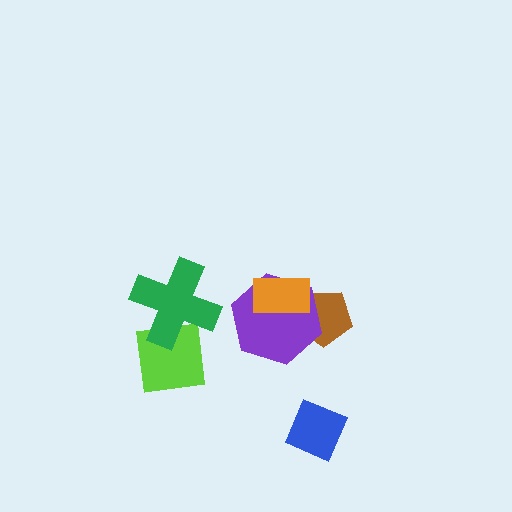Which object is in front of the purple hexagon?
The orange rectangle is in front of the purple hexagon.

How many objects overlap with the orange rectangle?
2 objects overlap with the orange rectangle.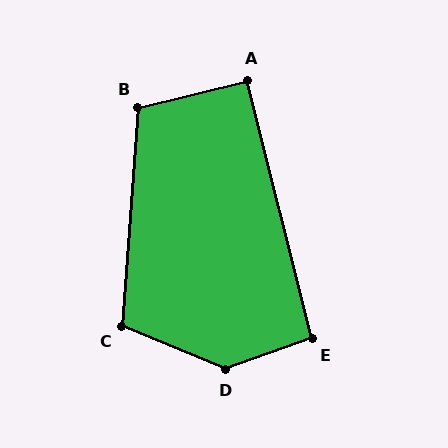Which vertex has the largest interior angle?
D, at approximately 139 degrees.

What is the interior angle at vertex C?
Approximately 108 degrees (obtuse).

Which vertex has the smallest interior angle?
A, at approximately 90 degrees.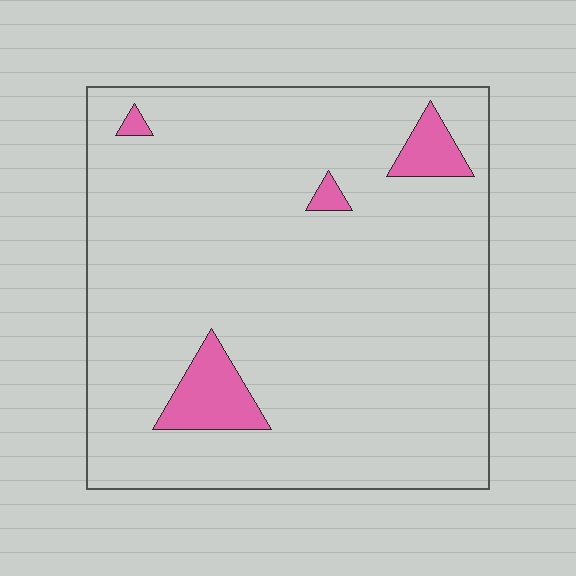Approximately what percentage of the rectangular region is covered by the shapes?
Approximately 5%.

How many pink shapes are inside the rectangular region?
4.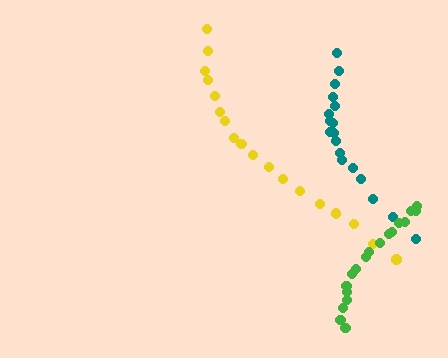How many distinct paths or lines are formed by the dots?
There are 3 distinct paths.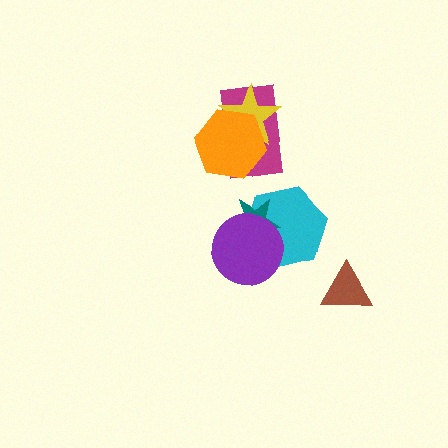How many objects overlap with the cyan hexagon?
2 objects overlap with the cyan hexagon.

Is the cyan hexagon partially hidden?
Yes, it is partially covered by another shape.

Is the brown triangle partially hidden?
No, no other shape covers it.